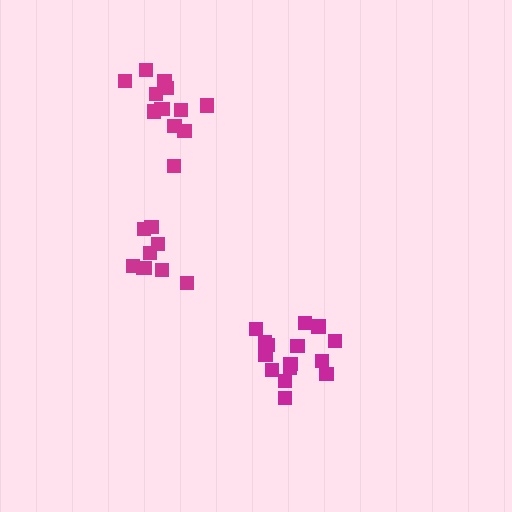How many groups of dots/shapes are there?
There are 3 groups.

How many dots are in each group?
Group 1: 15 dots, Group 2: 9 dots, Group 3: 13 dots (37 total).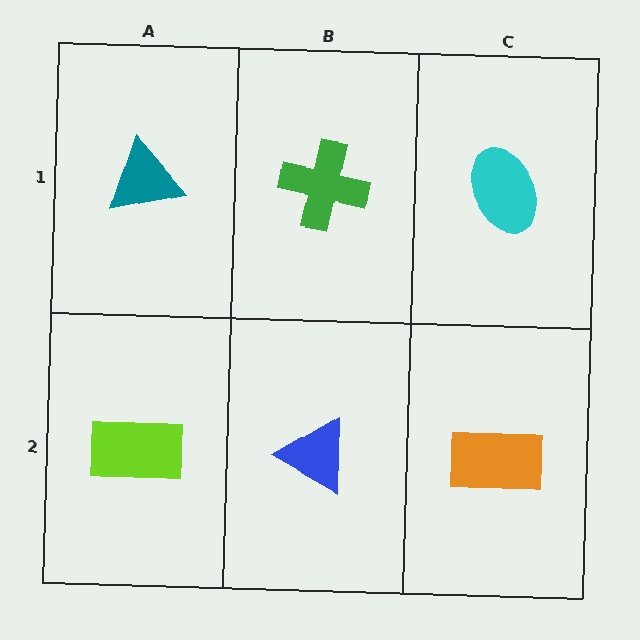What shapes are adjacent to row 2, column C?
A cyan ellipse (row 1, column C), a blue triangle (row 2, column B).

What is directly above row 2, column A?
A teal triangle.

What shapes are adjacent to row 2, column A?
A teal triangle (row 1, column A), a blue triangle (row 2, column B).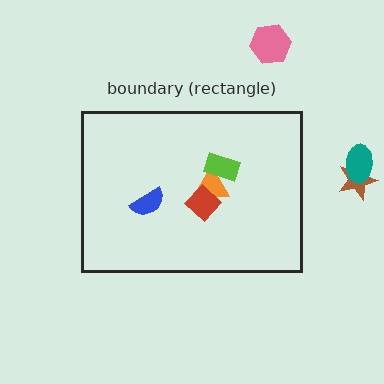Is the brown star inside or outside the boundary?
Outside.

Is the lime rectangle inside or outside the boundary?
Inside.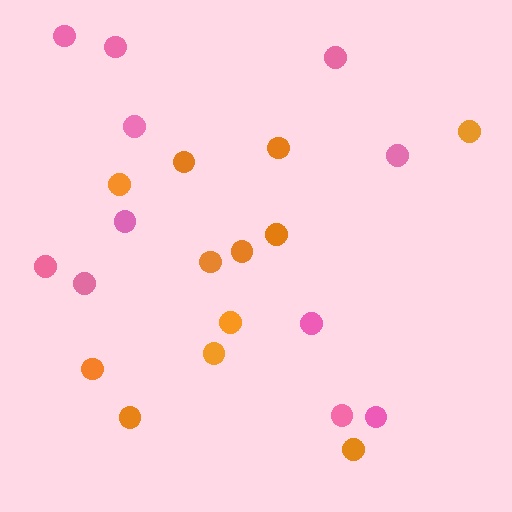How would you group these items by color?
There are 2 groups: one group of orange circles (12) and one group of pink circles (11).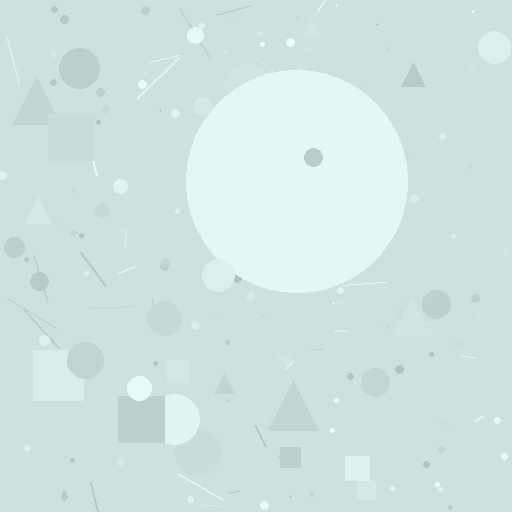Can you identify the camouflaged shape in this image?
The camouflaged shape is a circle.